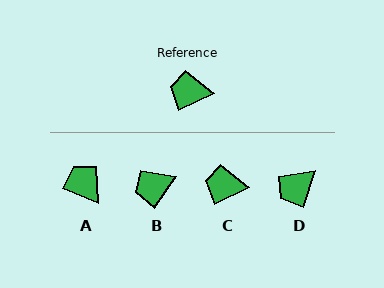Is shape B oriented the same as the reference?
No, it is off by about 30 degrees.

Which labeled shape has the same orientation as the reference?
C.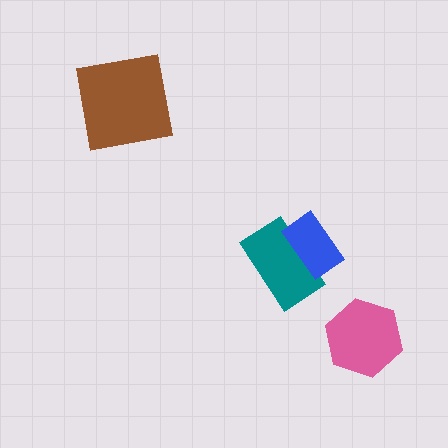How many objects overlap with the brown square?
0 objects overlap with the brown square.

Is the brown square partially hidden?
No, no other shape covers it.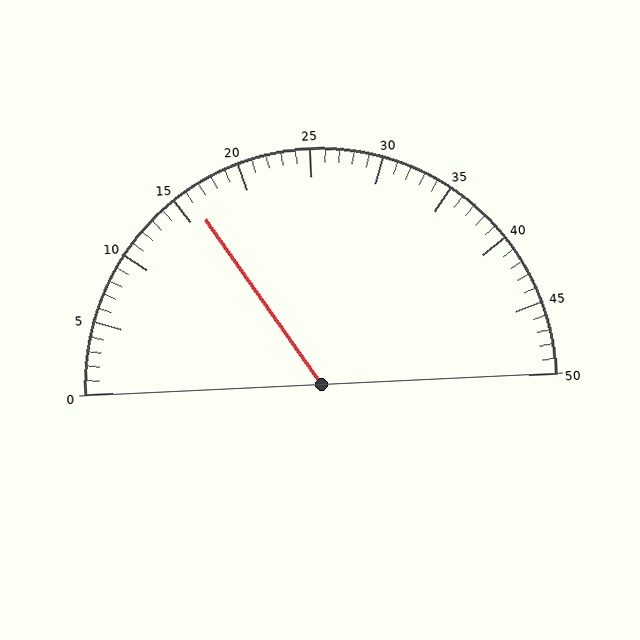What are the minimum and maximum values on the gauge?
The gauge ranges from 0 to 50.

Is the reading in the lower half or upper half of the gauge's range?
The reading is in the lower half of the range (0 to 50).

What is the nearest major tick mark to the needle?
The nearest major tick mark is 15.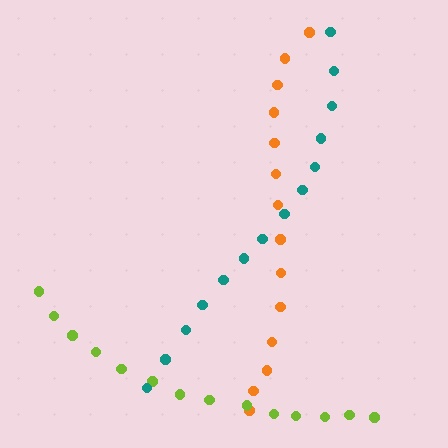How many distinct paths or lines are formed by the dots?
There are 3 distinct paths.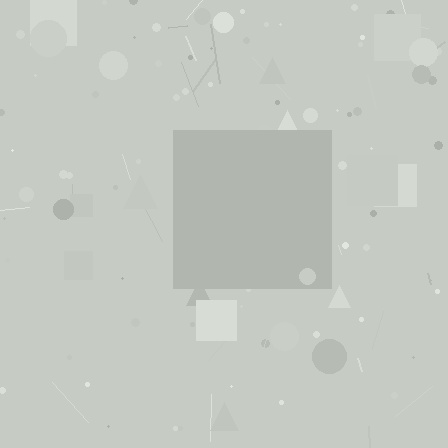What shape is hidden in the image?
A square is hidden in the image.